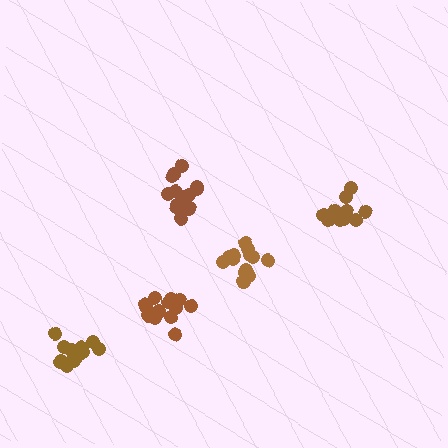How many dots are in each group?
Group 1: 13 dots, Group 2: 12 dots, Group 3: 14 dots, Group 4: 14 dots, Group 5: 16 dots (69 total).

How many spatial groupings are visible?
There are 5 spatial groupings.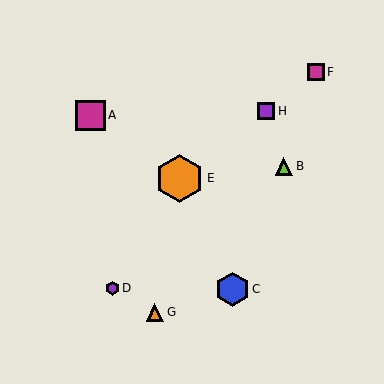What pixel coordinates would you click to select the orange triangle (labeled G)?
Click at (155, 312) to select the orange triangle G.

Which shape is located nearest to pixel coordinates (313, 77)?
The magenta square (labeled F) at (316, 72) is nearest to that location.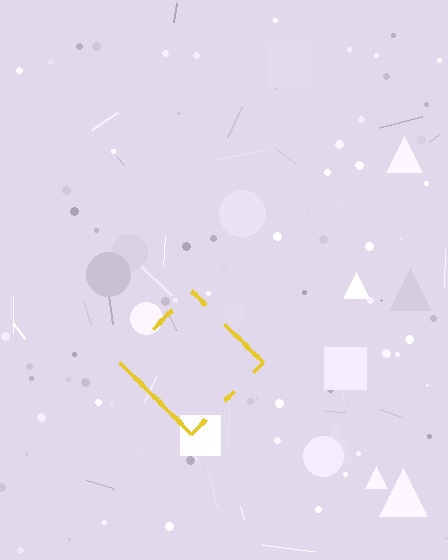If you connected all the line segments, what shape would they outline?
They would outline a diamond.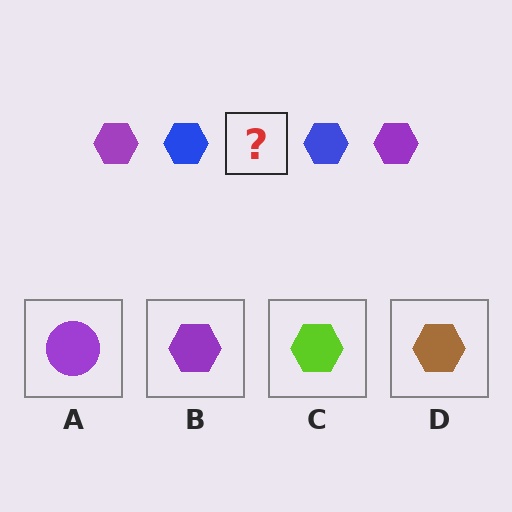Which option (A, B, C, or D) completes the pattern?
B.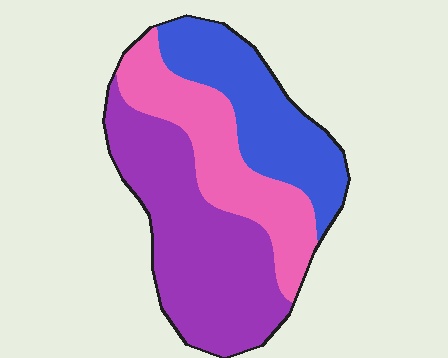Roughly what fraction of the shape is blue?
Blue covers 28% of the shape.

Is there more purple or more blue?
Purple.